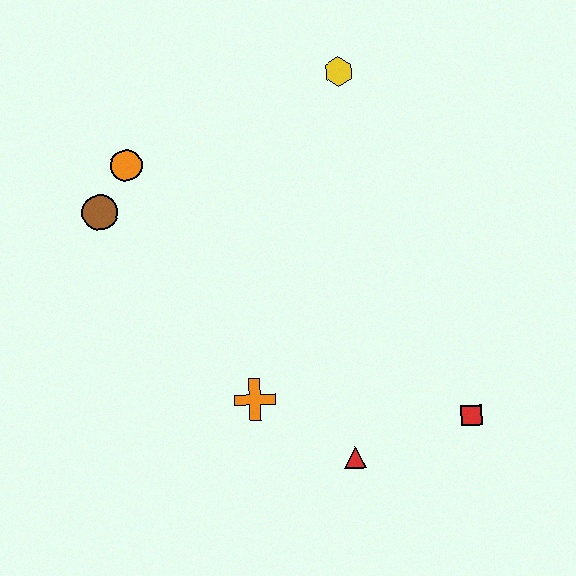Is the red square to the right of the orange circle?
Yes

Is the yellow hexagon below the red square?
No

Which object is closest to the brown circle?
The orange circle is closest to the brown circle.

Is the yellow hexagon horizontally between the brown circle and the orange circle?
No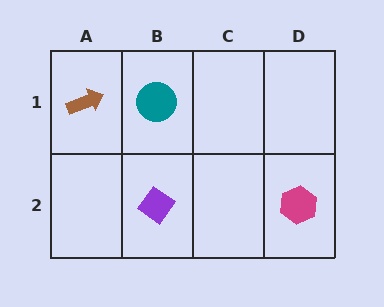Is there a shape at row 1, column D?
No, that cell is empty.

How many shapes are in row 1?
2 shapes.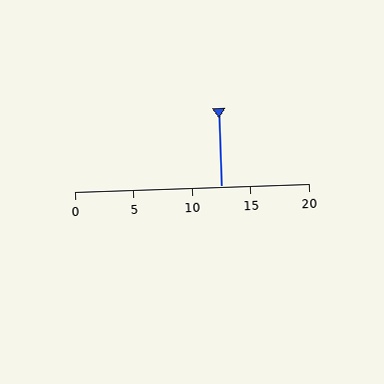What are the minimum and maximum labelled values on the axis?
The axis runs from 0 to 20.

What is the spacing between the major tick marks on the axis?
The major ticks are spaced 5 apart.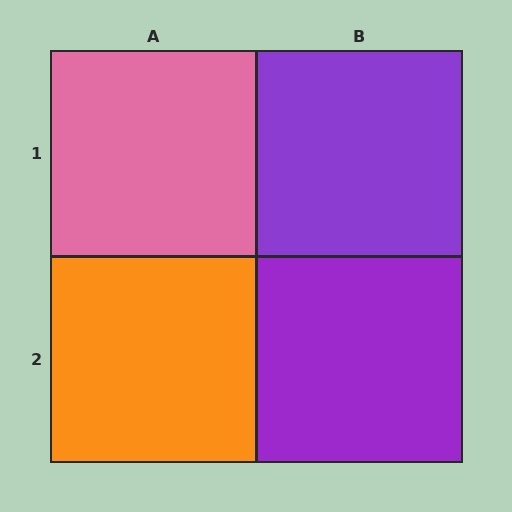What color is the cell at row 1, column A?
Pink.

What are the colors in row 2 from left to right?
Orange, purple.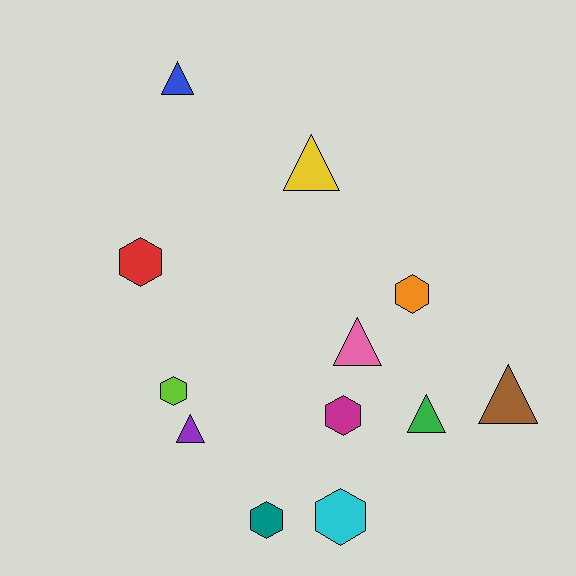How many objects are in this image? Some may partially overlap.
There are 12 objects.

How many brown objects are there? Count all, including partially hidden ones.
There is 1 brown object.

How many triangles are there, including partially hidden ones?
There are 6 triangles.